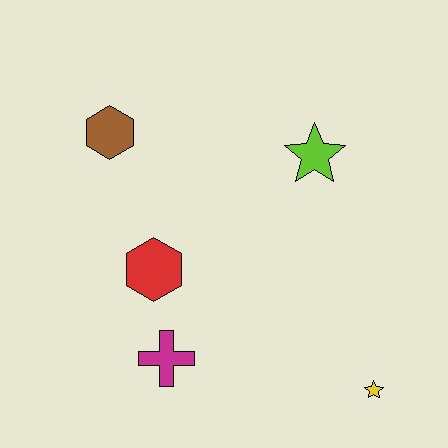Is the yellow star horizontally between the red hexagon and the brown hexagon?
No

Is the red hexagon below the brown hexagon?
Yes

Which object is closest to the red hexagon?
The magenta cross is closest to the red hexagon.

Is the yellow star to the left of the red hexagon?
No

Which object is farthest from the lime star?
The magenta cross is farthest from the lime star.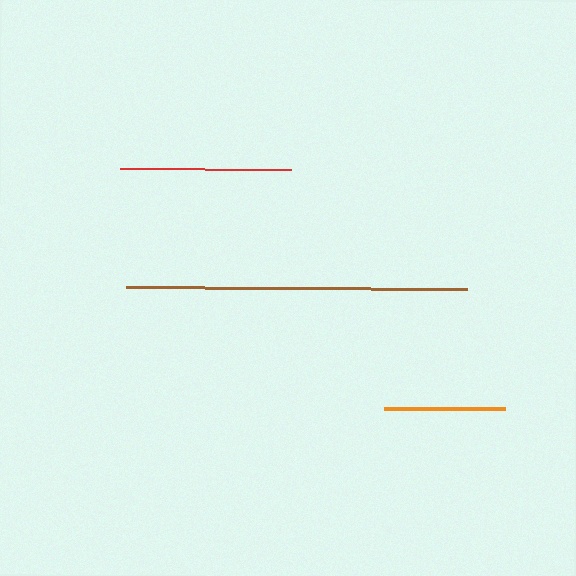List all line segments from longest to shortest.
From longest to shortest: brown, red, orange.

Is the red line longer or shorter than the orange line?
The red line is longer than the orange line.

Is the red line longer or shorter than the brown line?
The brown line is longer than the red line.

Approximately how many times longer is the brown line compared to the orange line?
The brown line is approximately 2.8 times the length of the orange line.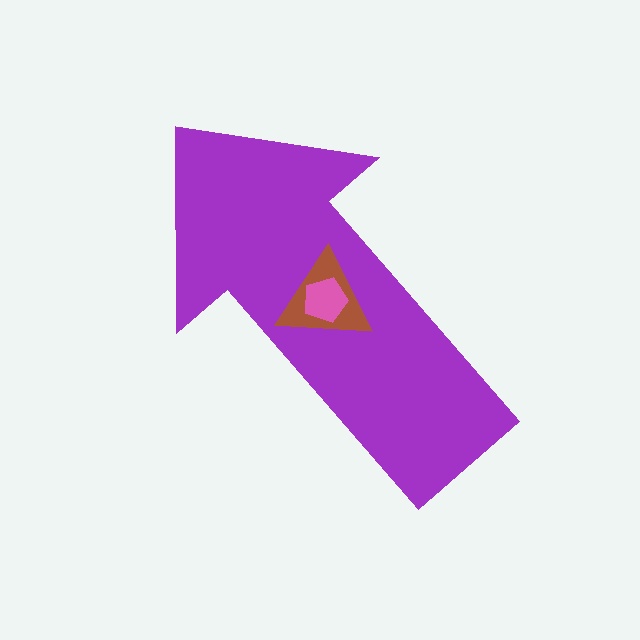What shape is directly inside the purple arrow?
The brown triangle.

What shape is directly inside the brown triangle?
The pink pentagon.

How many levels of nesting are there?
3.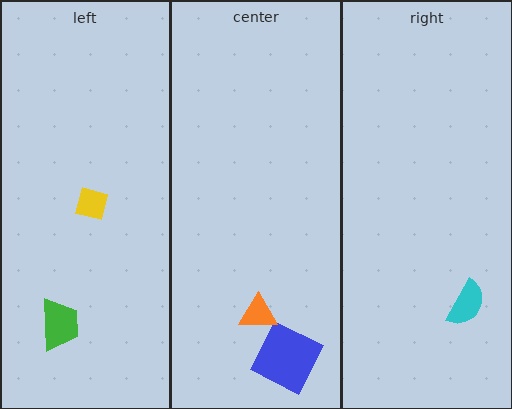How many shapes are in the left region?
2.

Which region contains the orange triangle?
The center region.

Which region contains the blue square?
The center region.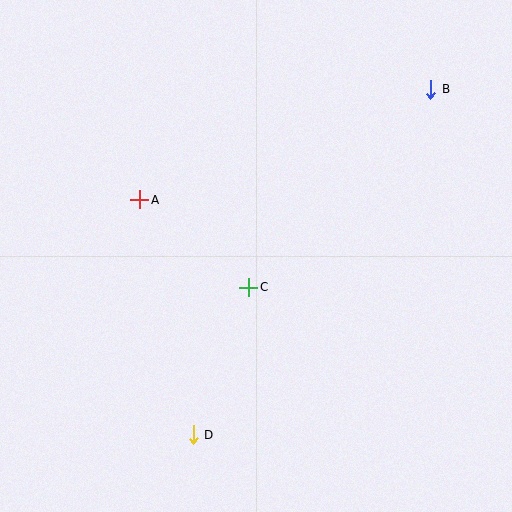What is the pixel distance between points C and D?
The distance between C and D is 158 pixels.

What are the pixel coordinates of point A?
Point A is at (140, 200).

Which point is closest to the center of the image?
Point C at (249, 287) is closest to the center.